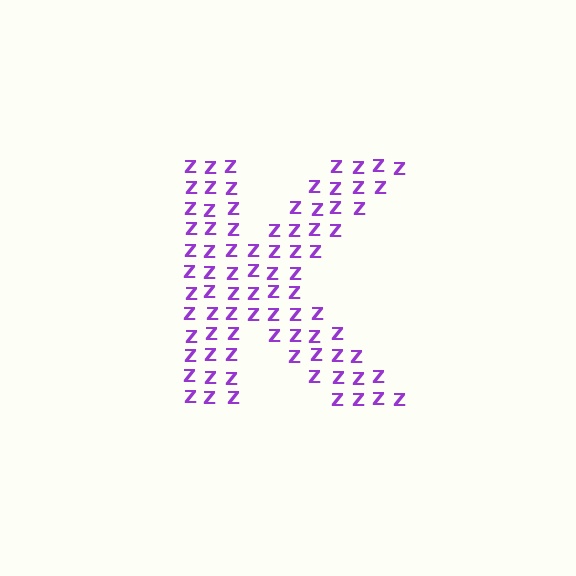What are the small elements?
The small elements are letter Z's.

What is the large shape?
The large shape is the letter K.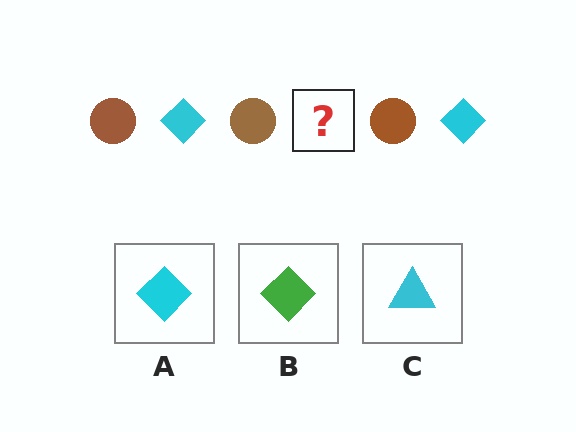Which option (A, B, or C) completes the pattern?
A.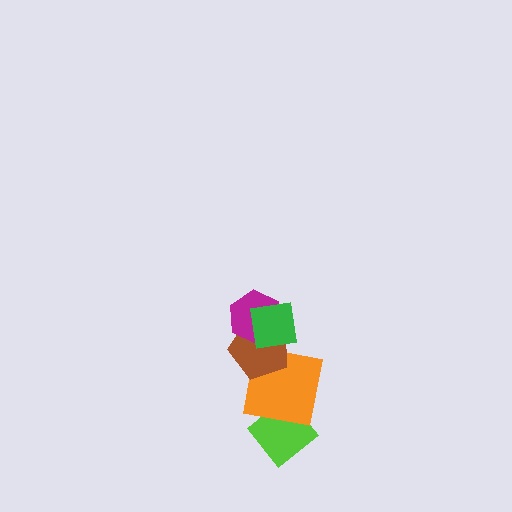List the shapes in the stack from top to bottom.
From top to bottom: the green square, the magenta hexagon, the brown pentagon, the orange square, the lime diamond.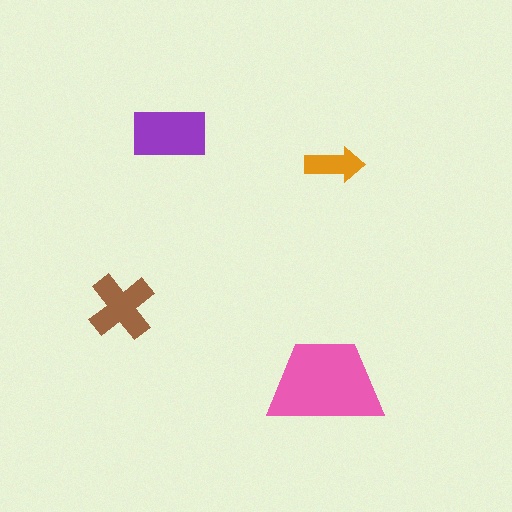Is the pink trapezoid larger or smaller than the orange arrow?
Larger.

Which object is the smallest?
The orange arrow.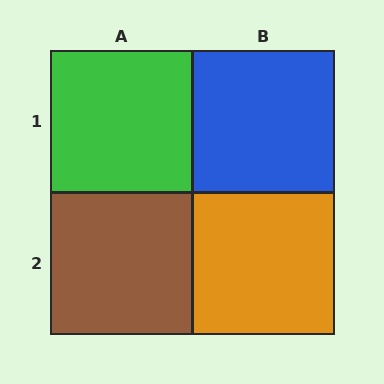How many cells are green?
1 cell is green.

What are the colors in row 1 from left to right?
Green, blue.